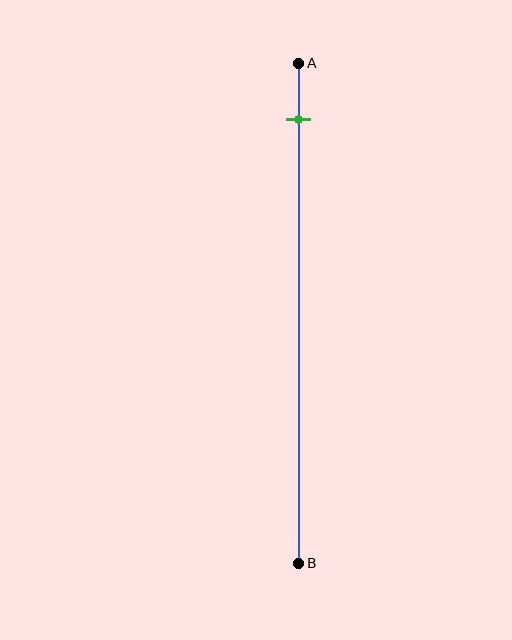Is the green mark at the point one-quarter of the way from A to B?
No, the mark is at about 10% from A, not at the 25% one-quarter point.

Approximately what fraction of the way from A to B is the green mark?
The green mark is approximately 10% of the way from A to B.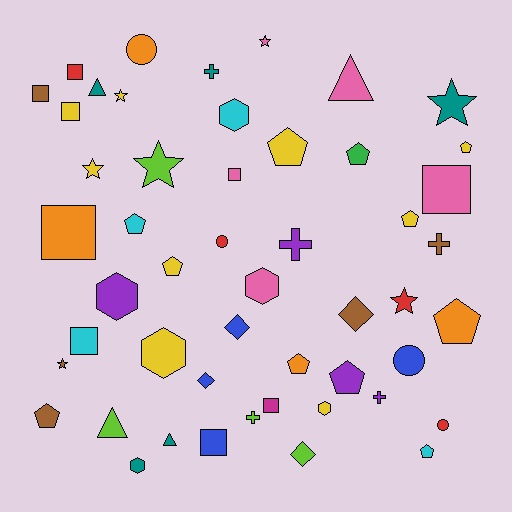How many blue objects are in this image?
There are 4 blue objects.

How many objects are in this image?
There are 50 objects.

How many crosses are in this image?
There are 5 crosses.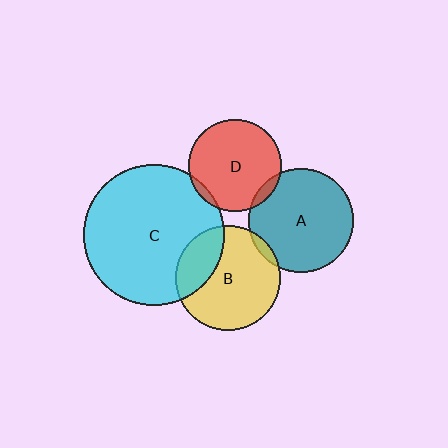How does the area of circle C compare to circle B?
Approximately 1.8 times.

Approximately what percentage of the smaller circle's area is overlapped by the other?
Approximately 25%.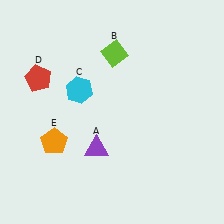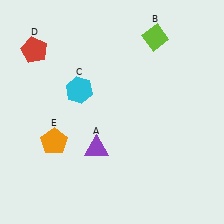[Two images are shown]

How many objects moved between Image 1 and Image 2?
2 objects moved between the two images.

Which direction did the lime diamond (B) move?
The lime diamond (B) moved right.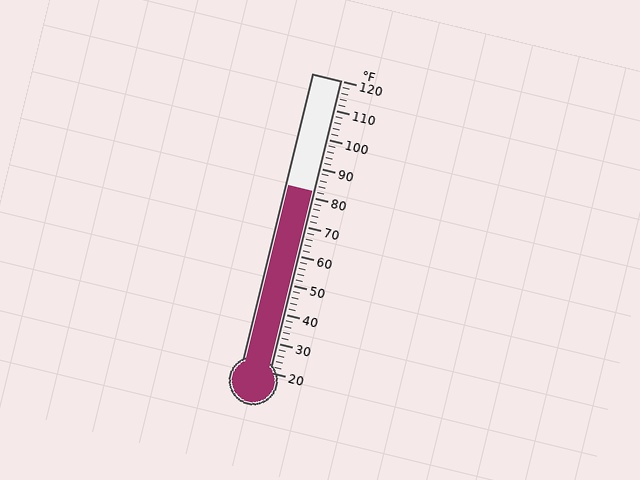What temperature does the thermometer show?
The thermometer shows approximately 82°F.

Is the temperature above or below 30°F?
The temperature is above 30°F.